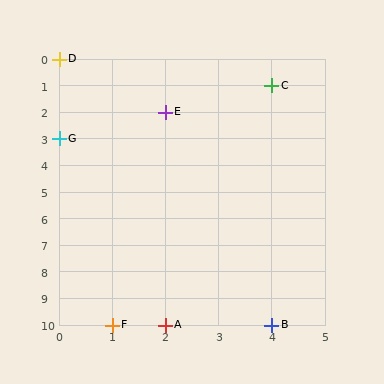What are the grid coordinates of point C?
Point C is at grid coordinates (4, 1).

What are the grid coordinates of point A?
Point A is at grid coordinates (2, 10).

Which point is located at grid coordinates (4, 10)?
Point B is at (4, 10).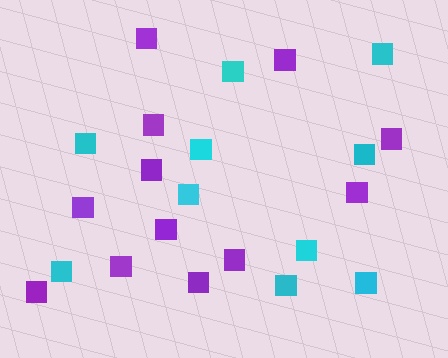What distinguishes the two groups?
There are 2 groups: one group of cyan squares (10) and one group of purple squares (12).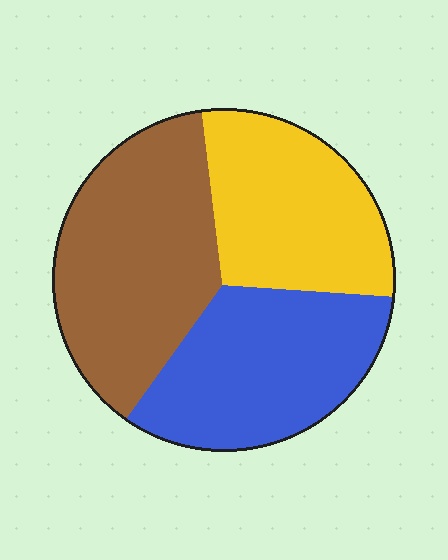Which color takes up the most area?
Brown, at roughly 40%.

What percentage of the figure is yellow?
Yellow takes up between a sixth and a third of the figure.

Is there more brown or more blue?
Brown.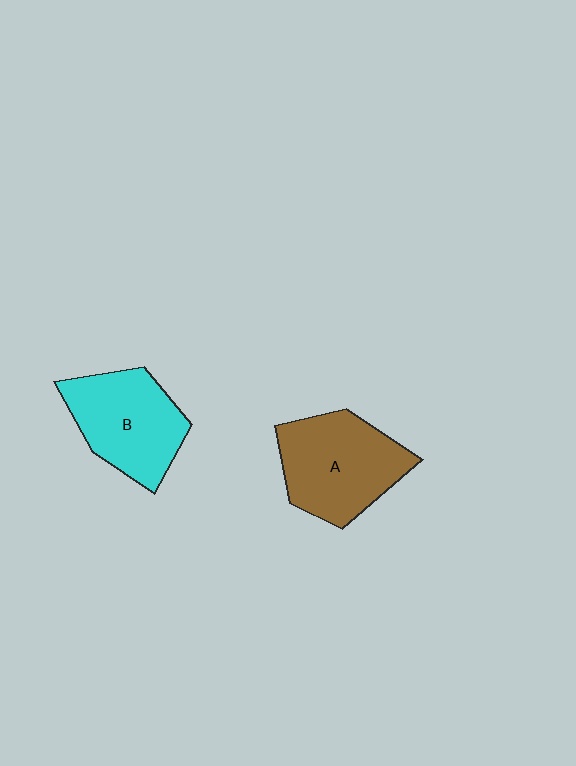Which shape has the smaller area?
Shape B (cyan).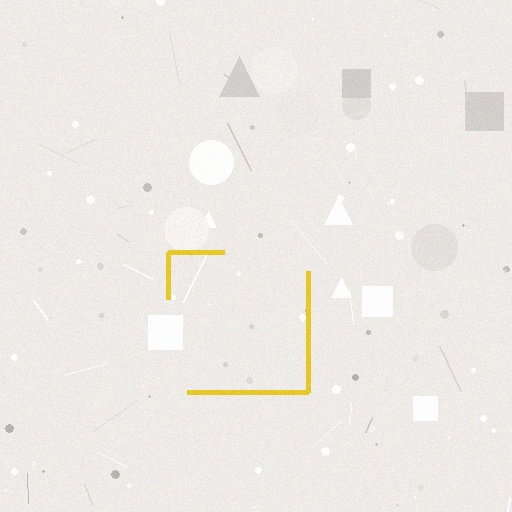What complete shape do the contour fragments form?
The contour fragments form a square.